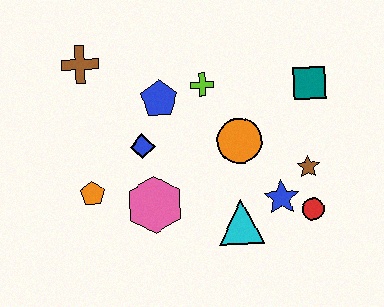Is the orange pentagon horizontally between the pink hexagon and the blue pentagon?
No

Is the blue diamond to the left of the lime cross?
Yes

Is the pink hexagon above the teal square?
No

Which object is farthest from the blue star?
The brown cross is farthest from the blue star.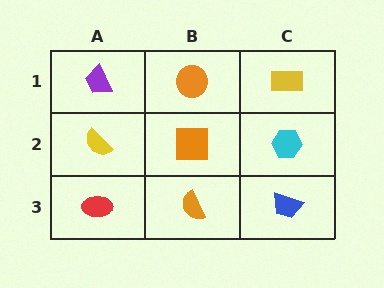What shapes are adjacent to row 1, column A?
A yellow semicircle (row 2, column A), an orange circle (row 1, column B).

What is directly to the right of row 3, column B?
A blue trapezoid.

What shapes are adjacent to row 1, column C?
A cyan hexagon (row 2, column C), an orange circle (row 1, column B).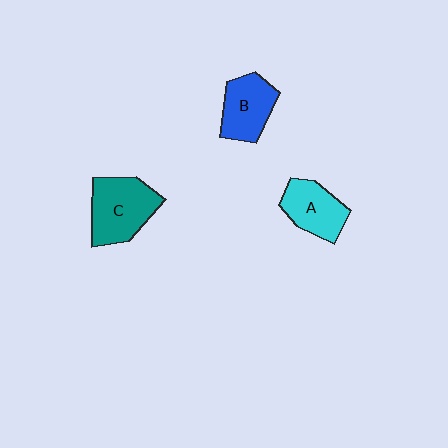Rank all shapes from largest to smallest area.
From largest to smallest: C (teal), B (blue), A (cyan).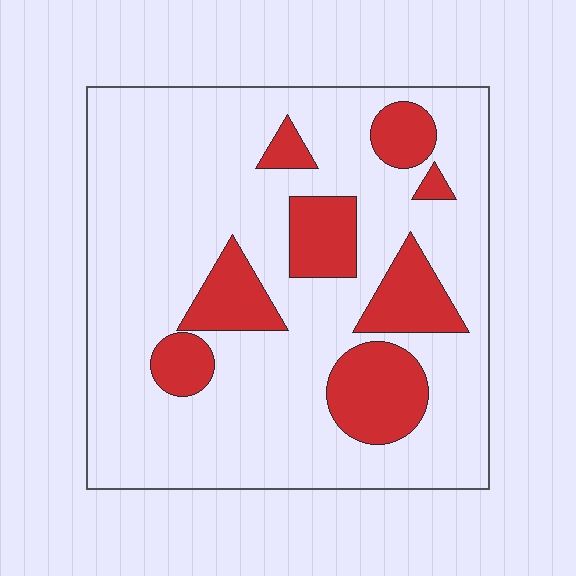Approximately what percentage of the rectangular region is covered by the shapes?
Approximately 20%.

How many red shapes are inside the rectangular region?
8.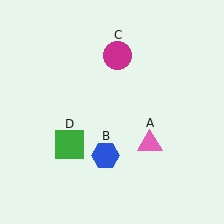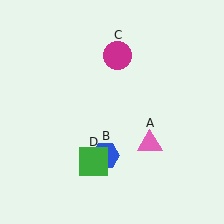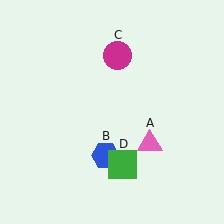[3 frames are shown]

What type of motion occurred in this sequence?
The green square (object D) rotated counterclockwise around the center of the scene.